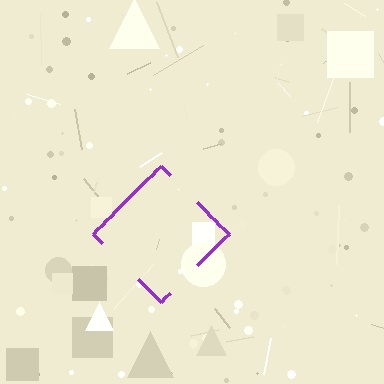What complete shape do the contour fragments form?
The contour fragments form a diamond.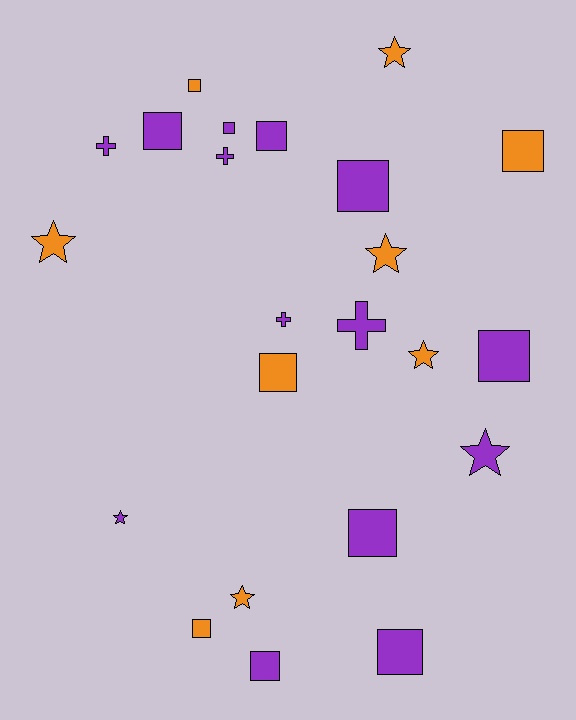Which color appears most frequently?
Purple, with 14 objects.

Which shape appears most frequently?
Square, with 12 objects.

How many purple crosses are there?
There are 4 purple crosses.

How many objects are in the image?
There are 23 objects.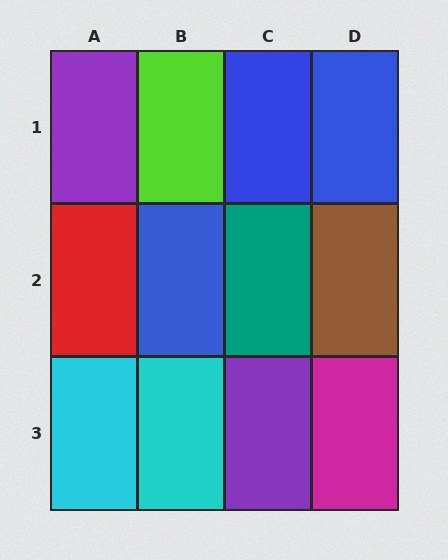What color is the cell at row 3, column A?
Cyan.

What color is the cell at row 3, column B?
Cyan.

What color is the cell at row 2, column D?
Brown.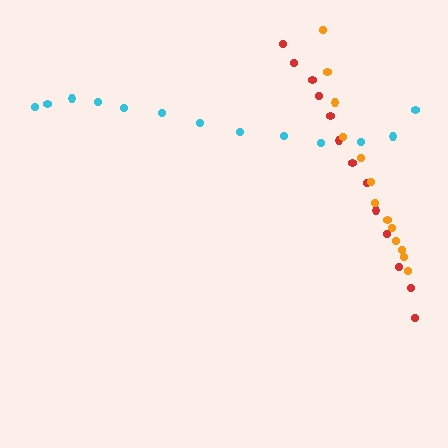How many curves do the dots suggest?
There are 3 distinct paths.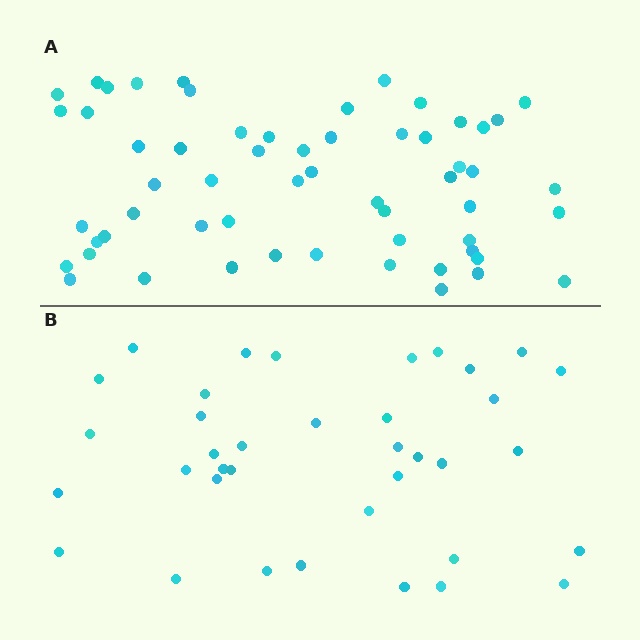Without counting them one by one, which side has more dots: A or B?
Region A (the top region) has more dots.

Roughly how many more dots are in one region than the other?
Region A has approximately 20 more dots than region B.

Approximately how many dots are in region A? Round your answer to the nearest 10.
About 60 dots. (The exact count is 58, which rounds to 60.)